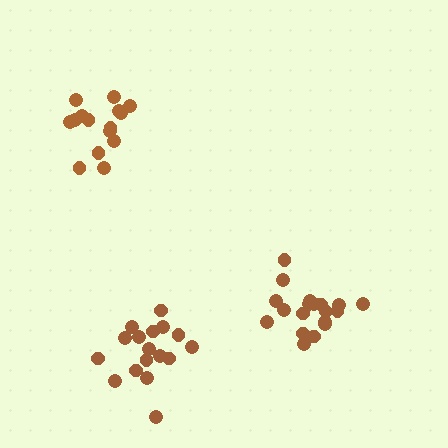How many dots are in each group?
Group 1: 19 dots, Group 2: 15 dots, Group 3: 17 dots (51 total).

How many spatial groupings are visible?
There are 3 spatial groupings.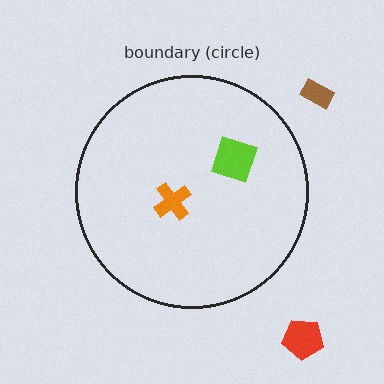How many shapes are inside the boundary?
2 inside, 2 outside.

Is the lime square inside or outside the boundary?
Inside.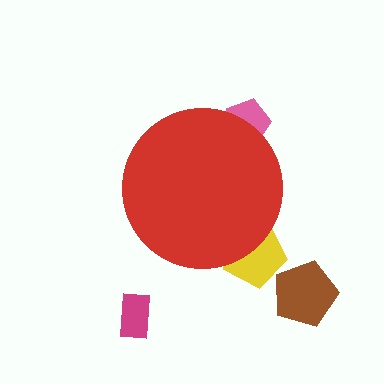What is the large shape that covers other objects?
A red circle.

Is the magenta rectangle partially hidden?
No, the magenta rectangle is fully visible.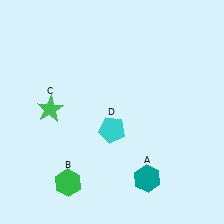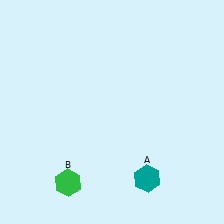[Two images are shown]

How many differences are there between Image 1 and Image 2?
There are 2 differences between the two images.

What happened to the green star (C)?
The green star (C) was removed in Image 2. It was in the top-left area of Image 1.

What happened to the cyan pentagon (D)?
The cyan pentagon (D) was removed in Image 2. It was in the bottom-left area of Image 1.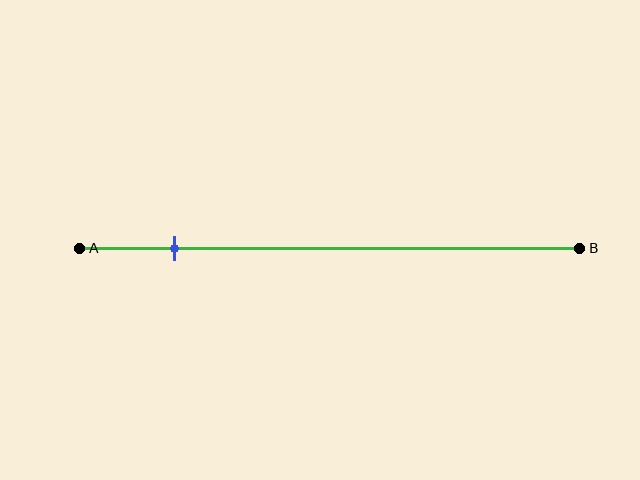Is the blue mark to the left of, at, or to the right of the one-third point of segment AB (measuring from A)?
The blue mark is to the left of the one-third point of segment AB.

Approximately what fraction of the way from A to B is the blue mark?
The blue mark is approximately 20% of the way from A to B.